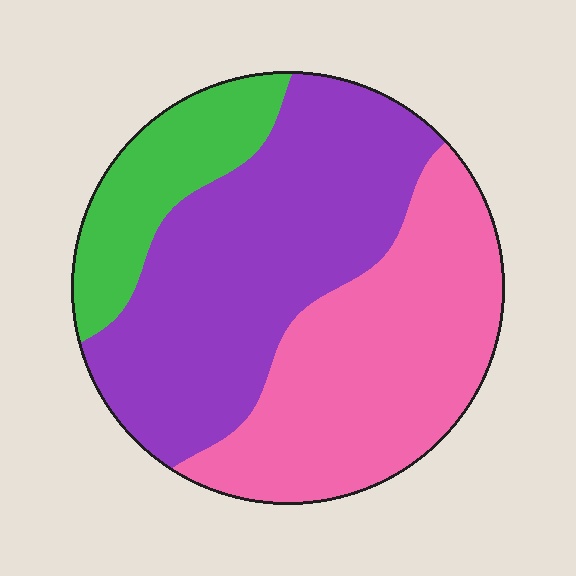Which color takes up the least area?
Green, at roughly 15%.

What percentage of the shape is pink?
Pink takes up about three eighths (3/8) of the shape.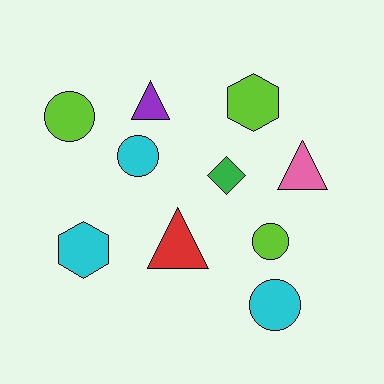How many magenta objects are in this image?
There are no magenta objects.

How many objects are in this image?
There are 10 objects.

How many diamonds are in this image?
There is 1 diamond.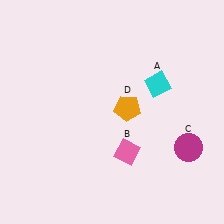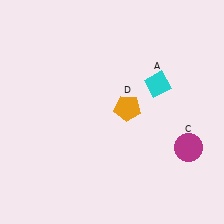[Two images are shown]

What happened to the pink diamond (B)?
The pink diamond (B) was removed in Image 2. It was in the bottom-right area of Image 1.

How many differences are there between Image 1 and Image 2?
There is 1 difference between the two images.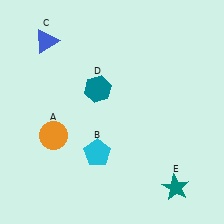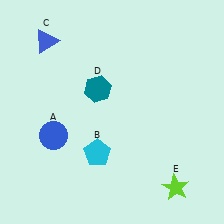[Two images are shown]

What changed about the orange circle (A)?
In Image 1, A is orange. In Image 2, it changed to blue.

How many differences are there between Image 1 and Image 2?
There are 2 differences between the two images.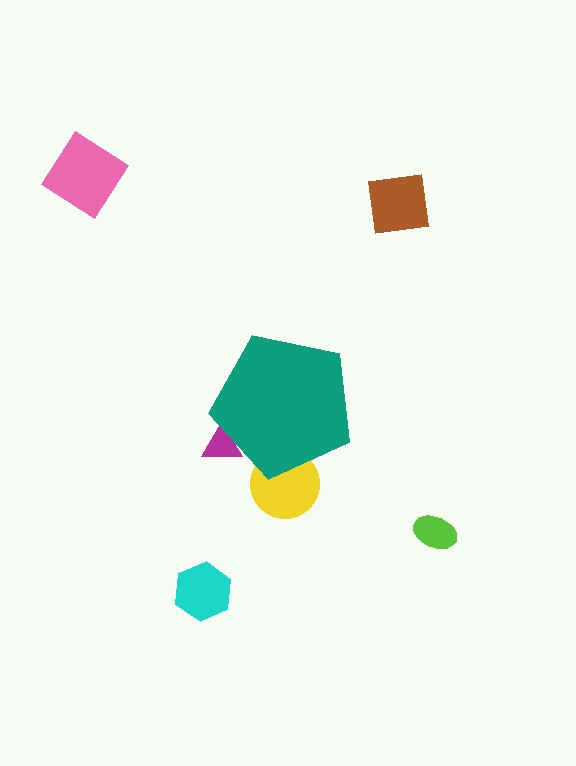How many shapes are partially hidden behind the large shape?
2 shapes are partially hidden.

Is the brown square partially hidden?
No, the brown square is fully visible.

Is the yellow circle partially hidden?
Yes, the yellow circle is partially hidden behind the teal pentagon.